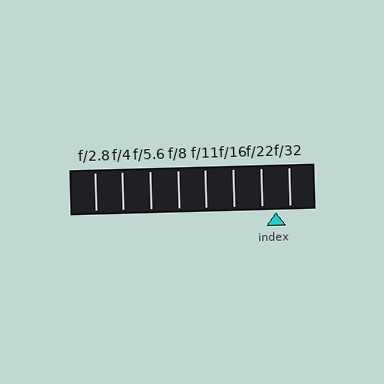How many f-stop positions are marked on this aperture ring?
There are 8 f-stop positions marked.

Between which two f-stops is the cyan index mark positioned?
The index mark is between f/22 and f/32.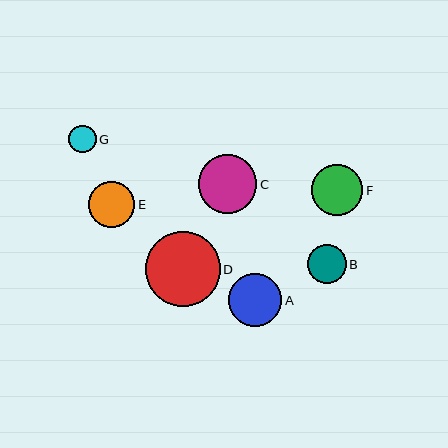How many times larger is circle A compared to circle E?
Circle A is approximately 1.2 times the size of circle E.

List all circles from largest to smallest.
From largest to smallest: D, C, A, F, E, B, G.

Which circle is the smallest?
Circle G is the smallest with a size of approximately 28 pixels.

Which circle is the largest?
Circle D is the largest with a size of approximately 75 pixels.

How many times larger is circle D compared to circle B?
Circle D is approximately 1.9 times the size of circle B.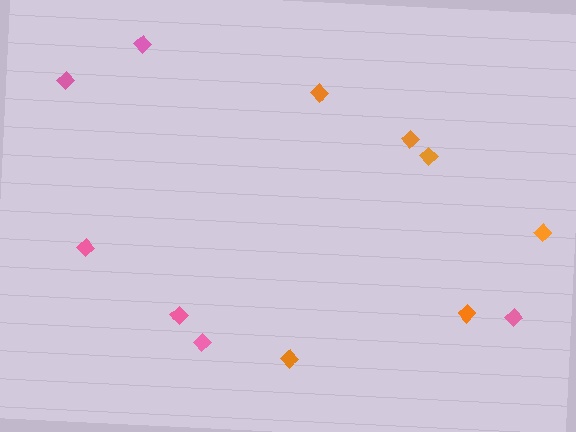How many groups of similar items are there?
There are 2 groups: one group of orange diamonds (6) and one group of pink diamonds (6).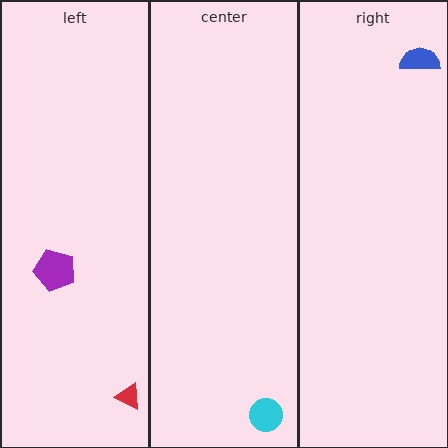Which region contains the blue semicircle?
The right region.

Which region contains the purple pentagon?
The left region.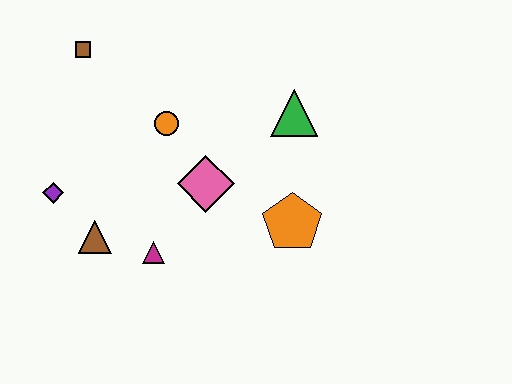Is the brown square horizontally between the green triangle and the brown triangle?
No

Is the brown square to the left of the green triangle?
Yes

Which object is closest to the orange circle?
The pink diamond is closest to the orange circle.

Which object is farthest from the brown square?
The orange pentagon is farthest from the brown square.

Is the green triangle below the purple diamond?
No